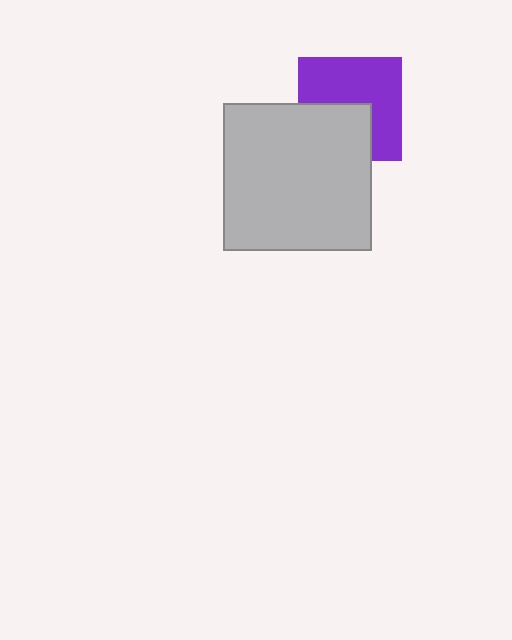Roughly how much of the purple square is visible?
About half of it is visible (roughly 60%).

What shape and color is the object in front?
The object in front is a light gray square.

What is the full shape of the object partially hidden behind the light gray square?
The partially hidden object is a purple square.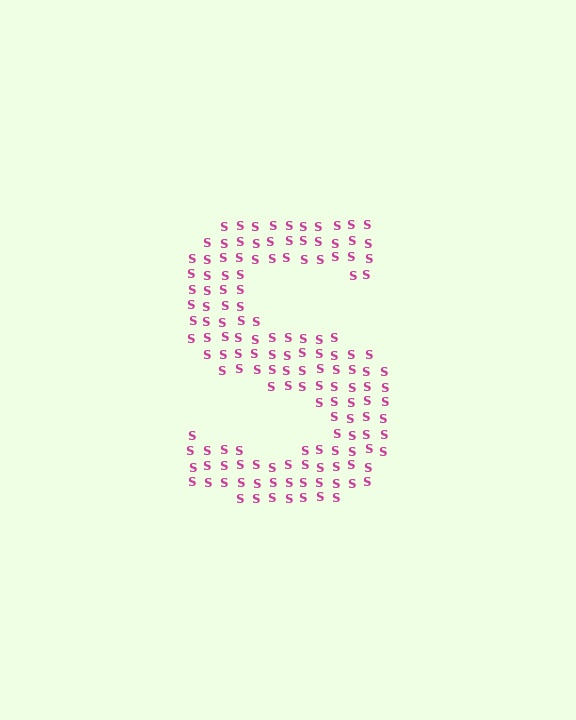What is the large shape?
The large shape is the letter S.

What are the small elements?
The small elements are letter S's.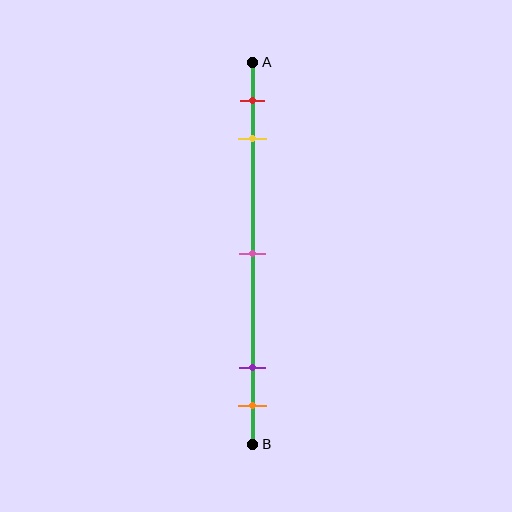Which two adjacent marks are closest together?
The purple and orange marks are the closest adjacent pair.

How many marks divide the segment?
There are 5 marks dividing the segment.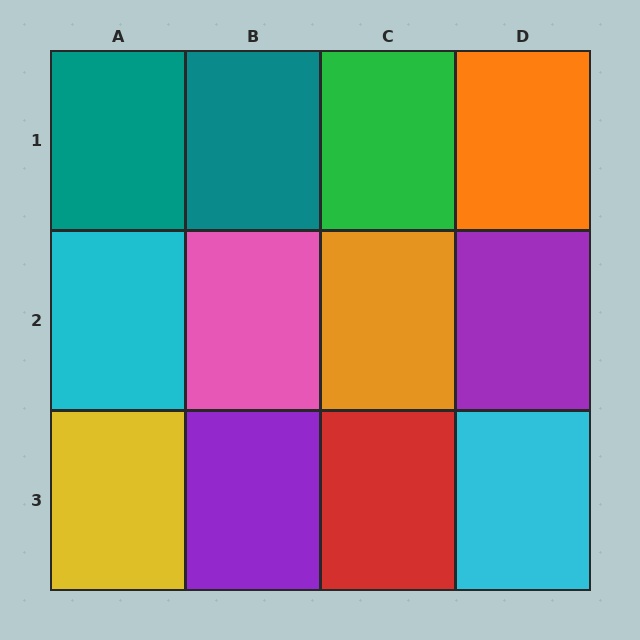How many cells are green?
1 cell is green.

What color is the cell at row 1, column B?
Teal.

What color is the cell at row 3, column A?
Yellow.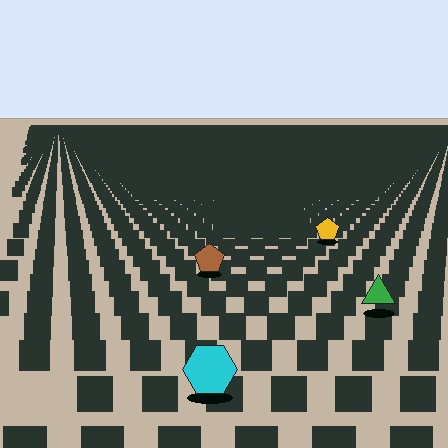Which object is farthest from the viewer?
The yellow pentagon is farthest from the viewer. It appears smaller and the ground texture around it is denser.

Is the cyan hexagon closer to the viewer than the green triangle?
Yes. The cyan hexagon is closer — you can tell from the texture gradient: the ground texture is coarser near it.